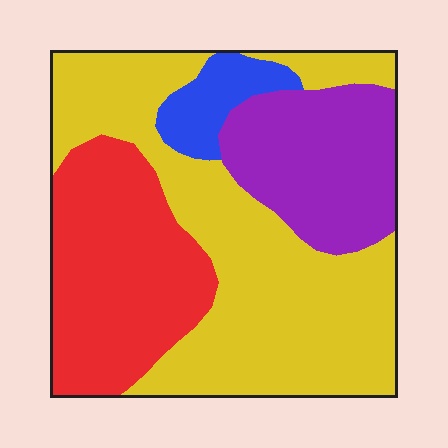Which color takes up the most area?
Yellow, at roughly 45%.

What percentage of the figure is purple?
Purple takes up about one fifth (1/5) of the figure.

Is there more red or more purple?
Red.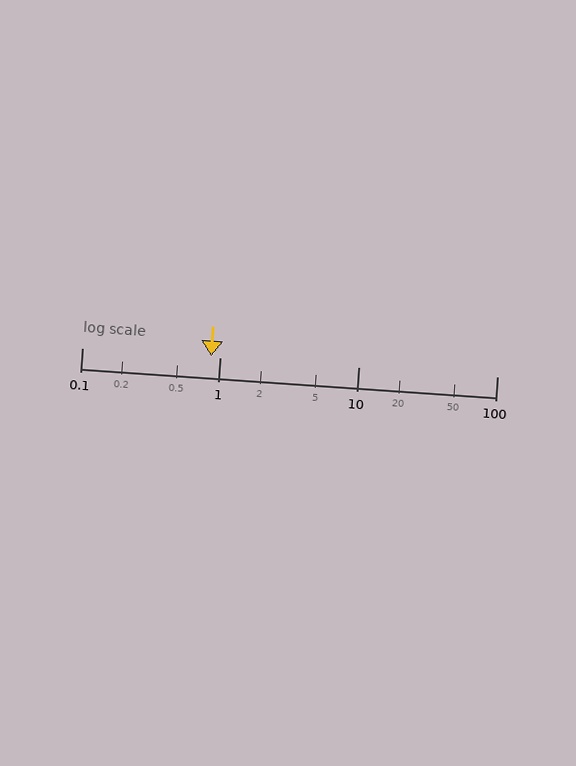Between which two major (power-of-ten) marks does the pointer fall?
The pointer is between 0.1 and 1.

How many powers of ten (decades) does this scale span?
The scale spans 3 decades, from 0.1 to 100.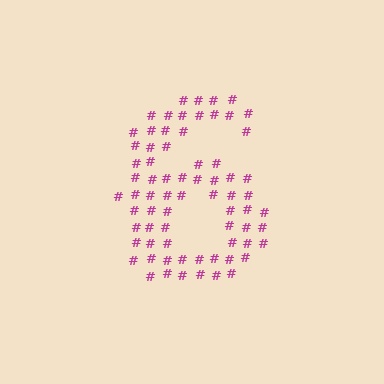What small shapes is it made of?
It is made of small hash symbols.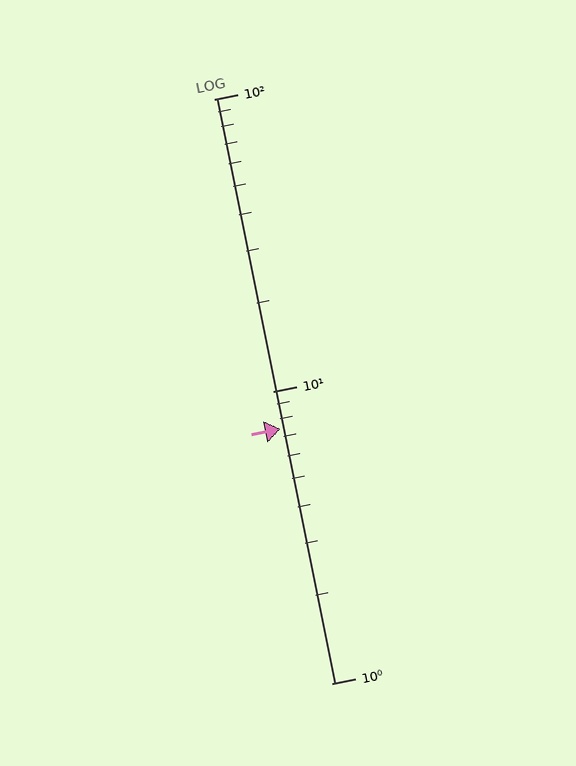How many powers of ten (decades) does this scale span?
The scale spans 2 decades, from 1 to 100.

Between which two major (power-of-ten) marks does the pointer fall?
The pointer is between 1 and 10.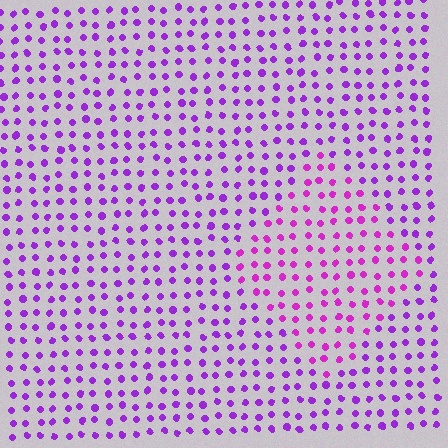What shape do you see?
I see a diamond.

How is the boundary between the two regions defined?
The boundary is defined purely by a slight shift in hue (about 24 degrees). Spacing, size, and orientation are identical on both sides.